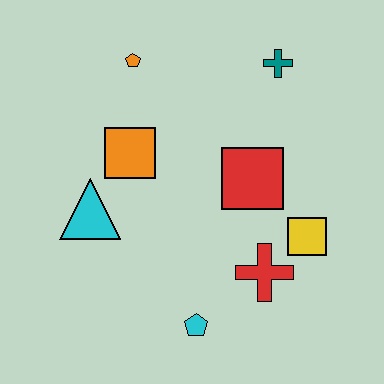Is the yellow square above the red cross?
Yes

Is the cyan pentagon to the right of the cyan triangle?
Yes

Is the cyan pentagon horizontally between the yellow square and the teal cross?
No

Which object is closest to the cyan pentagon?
The red cross is closest to the cyan pentagon.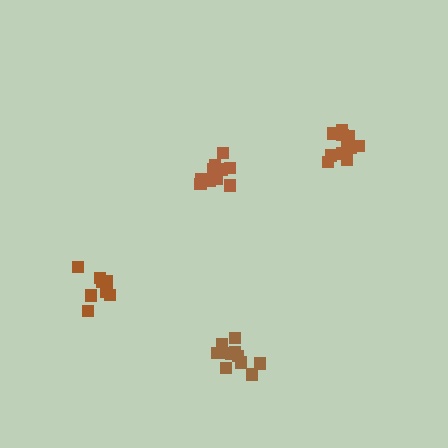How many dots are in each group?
Group 1: 9 dots, Group 2: 11 dots, Group 3: 13 dots, Group 4: 11 dots (44 total).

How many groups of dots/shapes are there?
There are 4 groups.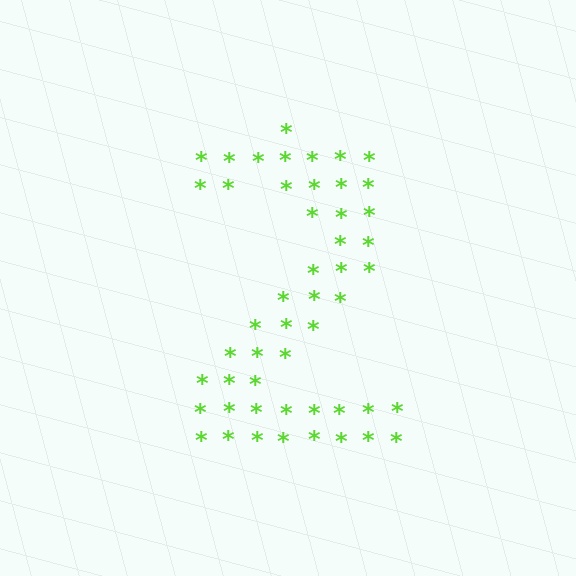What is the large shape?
The large shape is the digit 2.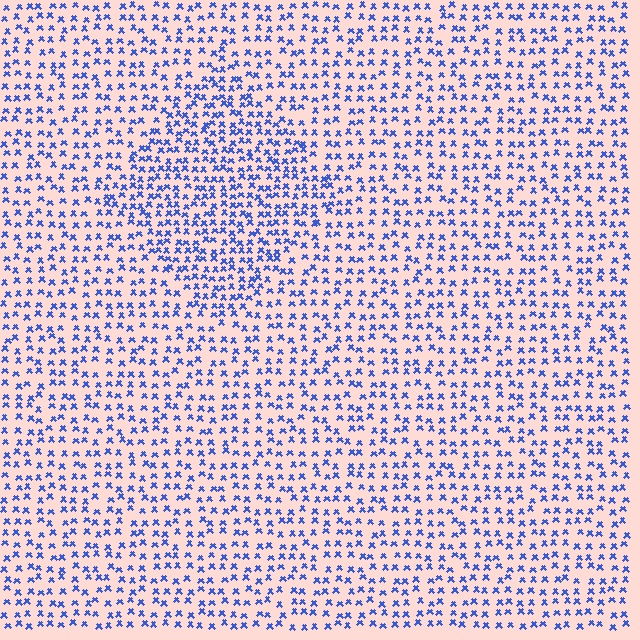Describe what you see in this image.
The image contains small blue elements arranged at two different densities. A diamond-shaped region is visible where the elements are more densely packed than the surrounding area.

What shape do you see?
I see a diamond.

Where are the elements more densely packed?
The elements are more densely packed inside the diamond boundary.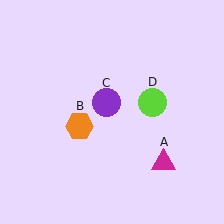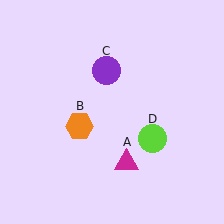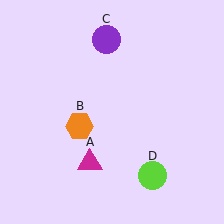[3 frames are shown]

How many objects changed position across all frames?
3 objects changed position: magenta triangle (object A), purple circle (object C), lime circle (object D).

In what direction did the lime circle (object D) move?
The lime circle (object D) moved down.